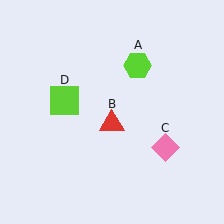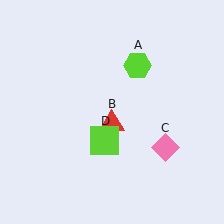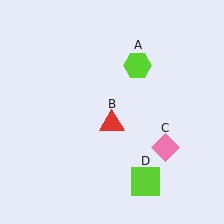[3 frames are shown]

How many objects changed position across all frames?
1 object changed position: lime square (object D).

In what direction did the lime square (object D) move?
The lime square (object D) moved down and to the right.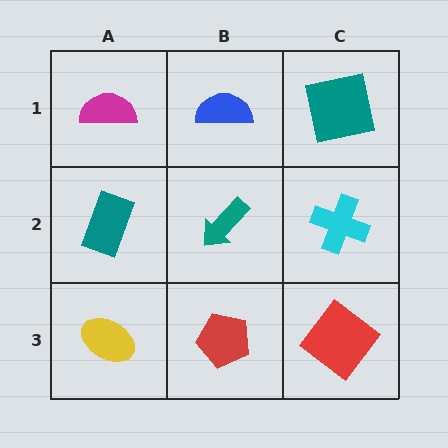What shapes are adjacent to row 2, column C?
A teal square (row 1, column C), a red diamond (row 3, column C), a teal arrow (row 2, column B).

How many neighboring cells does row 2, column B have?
4.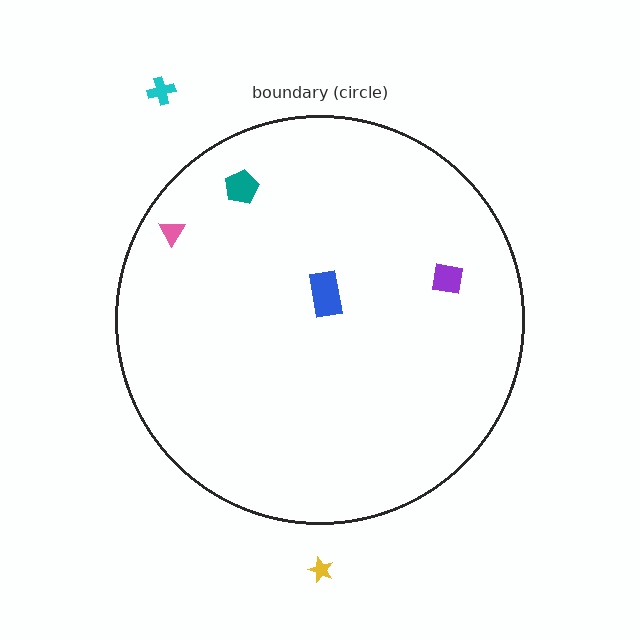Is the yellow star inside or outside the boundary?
Outside.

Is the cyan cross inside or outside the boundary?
Outside.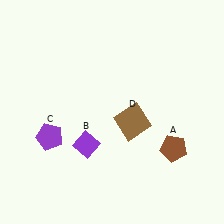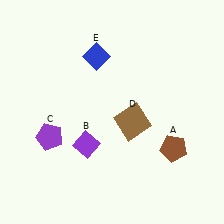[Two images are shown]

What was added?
A blue diamond (E) was added in Image 2.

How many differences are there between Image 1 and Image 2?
There is 1 difference between the two images.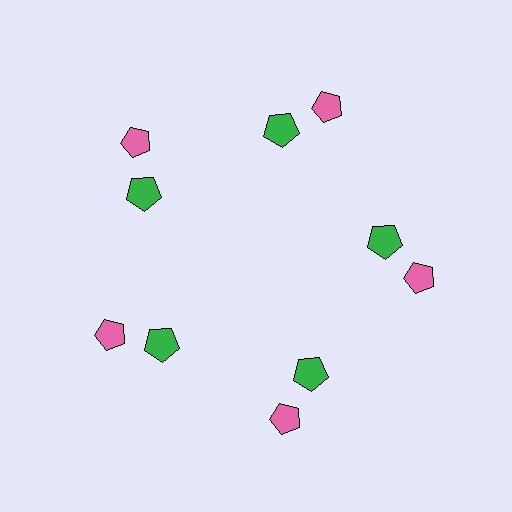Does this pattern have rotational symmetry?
Yes, this pattern has 5-fold rotational symmetry. It looks the same after rotating 72 degrees around the center.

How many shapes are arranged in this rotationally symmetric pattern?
There are 10 shapes, arranged in 5 groups of 2.